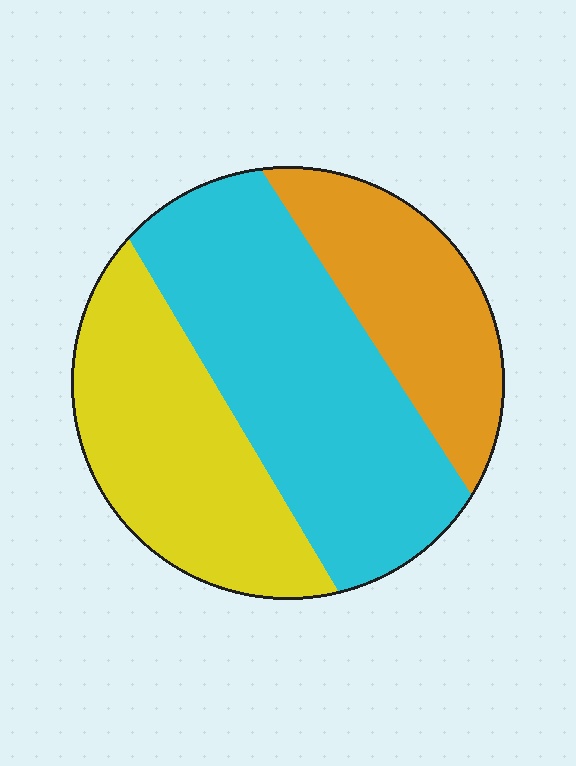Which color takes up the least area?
Orange, at roughly 25%.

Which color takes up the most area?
Cyan, at roughly 45%.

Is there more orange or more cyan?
Cyan.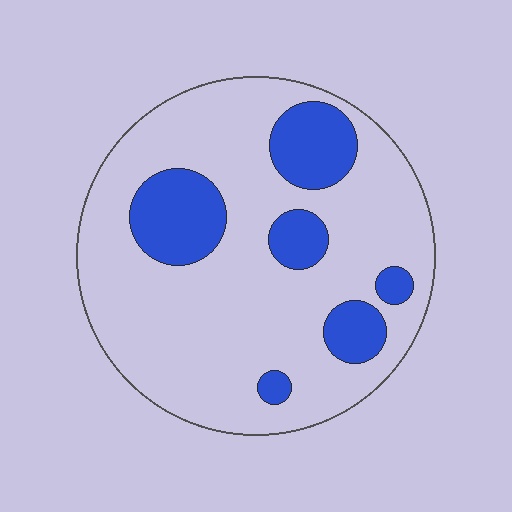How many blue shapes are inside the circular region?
6.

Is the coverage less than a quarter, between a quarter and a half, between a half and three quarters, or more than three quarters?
Less than a quarter.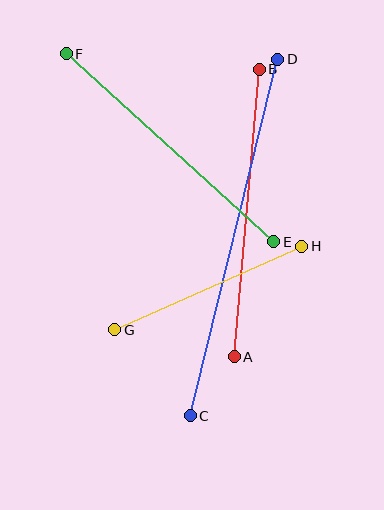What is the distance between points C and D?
The distance is approximately 367 pixels.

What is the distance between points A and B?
The distance is approximately 289 pixels.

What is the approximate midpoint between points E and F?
The midpoint is at approximately (170, 148) pixels.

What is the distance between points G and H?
The distance is approximately 205 pixels.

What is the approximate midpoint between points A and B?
The midpoint is at approximately (247, 213) pixels.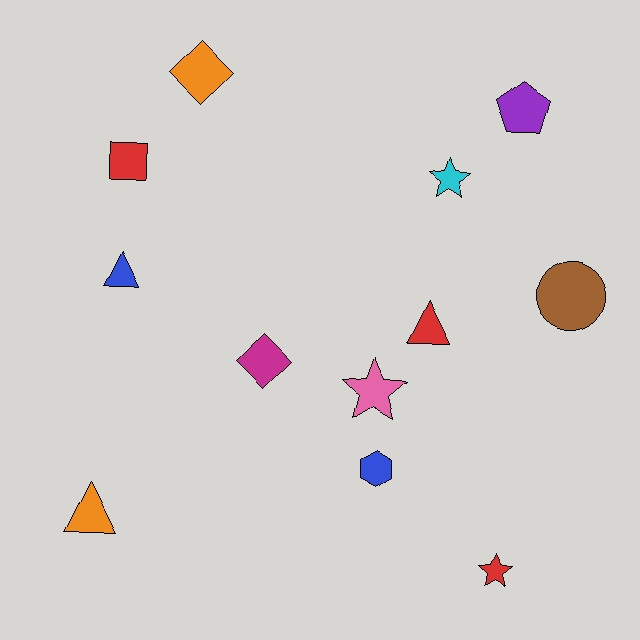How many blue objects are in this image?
There are 2 blue objects.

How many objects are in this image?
There are 12 objects.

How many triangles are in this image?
There are 3 triangles.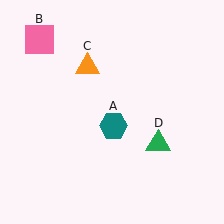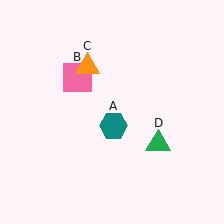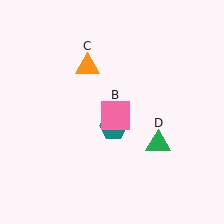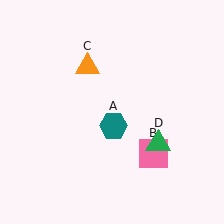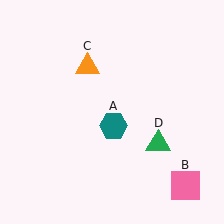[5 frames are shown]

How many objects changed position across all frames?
1 object changed position: pink square (object B).